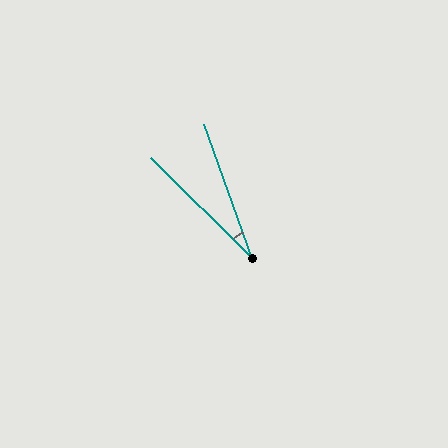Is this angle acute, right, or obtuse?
It is acute.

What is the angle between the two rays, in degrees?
Approximately 26 degrees.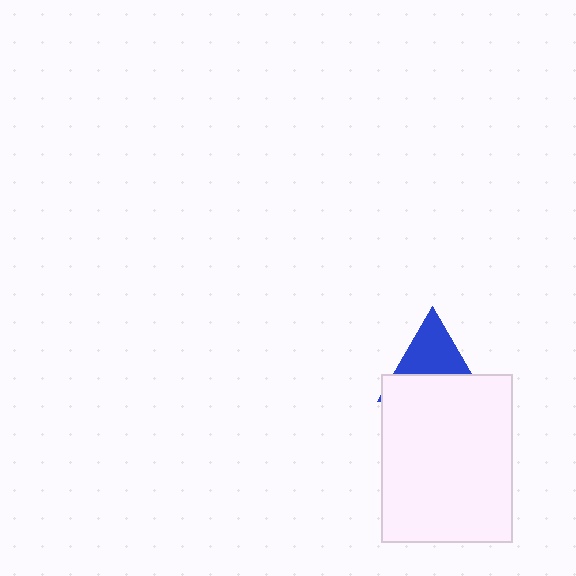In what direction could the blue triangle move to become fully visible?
The blue triangle could move up. That would shift it out from behind the white rectangle entirely.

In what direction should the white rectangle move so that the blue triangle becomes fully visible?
The white rectangle should move down. That is the shortest direction to clear the overlap and leave the blue triangle fully visible.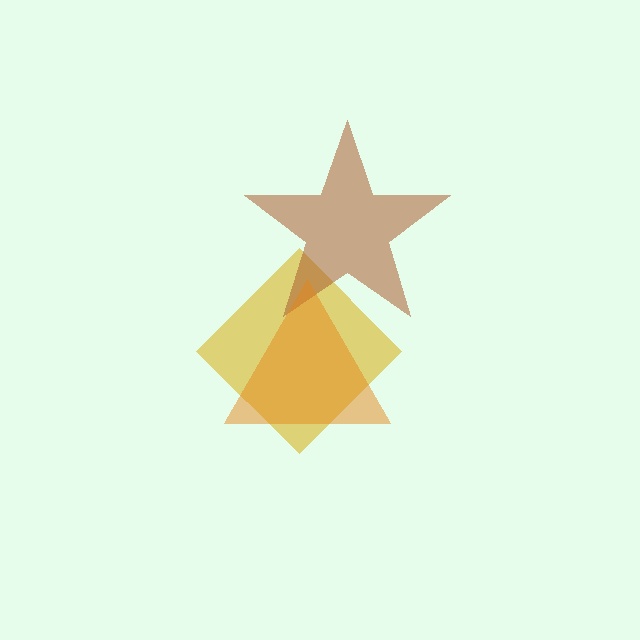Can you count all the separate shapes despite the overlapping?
Yes, there are 3 separate shapes.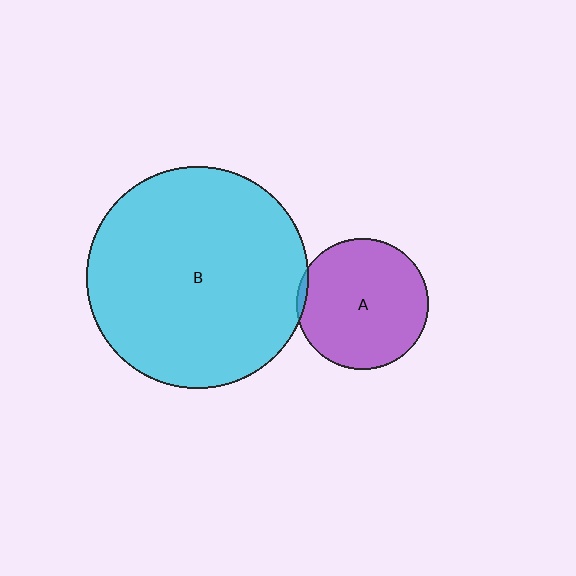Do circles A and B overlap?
Yes.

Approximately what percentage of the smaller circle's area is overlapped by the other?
Approximately 5%.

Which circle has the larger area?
Circle B (cyan).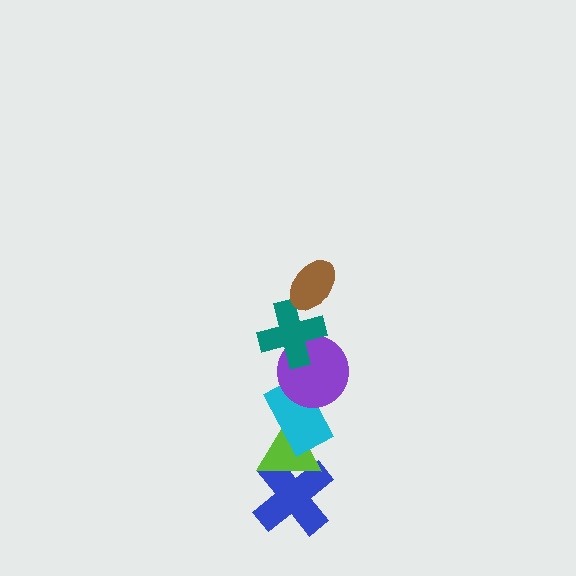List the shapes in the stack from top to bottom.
From top to bottom: the brown ellipse, the teal cross, the purple circle, the cyan rectangle, the lime triangle, the blue cross.